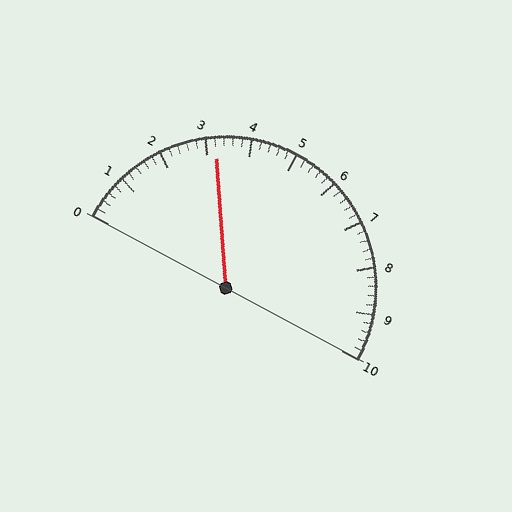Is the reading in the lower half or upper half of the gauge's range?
The reading is in the lower half of the range (0 to 10).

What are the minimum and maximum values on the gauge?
The gauge ranges from 0 to 10.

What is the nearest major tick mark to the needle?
The nearest major tick mark is 3.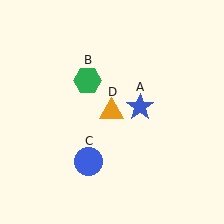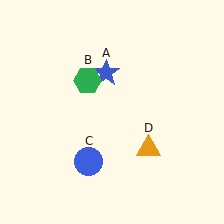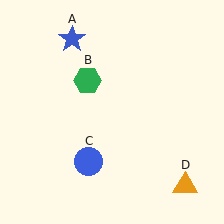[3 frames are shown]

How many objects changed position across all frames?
2 objects changed position: blue star (object A), orange triangle (object D).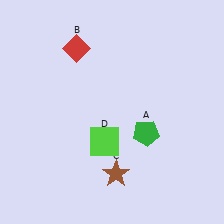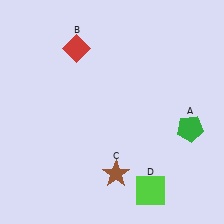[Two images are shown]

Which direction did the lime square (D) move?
The lime square (D) moved down.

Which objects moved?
The objects that moved are: the green pentagon (A), the lime square (D).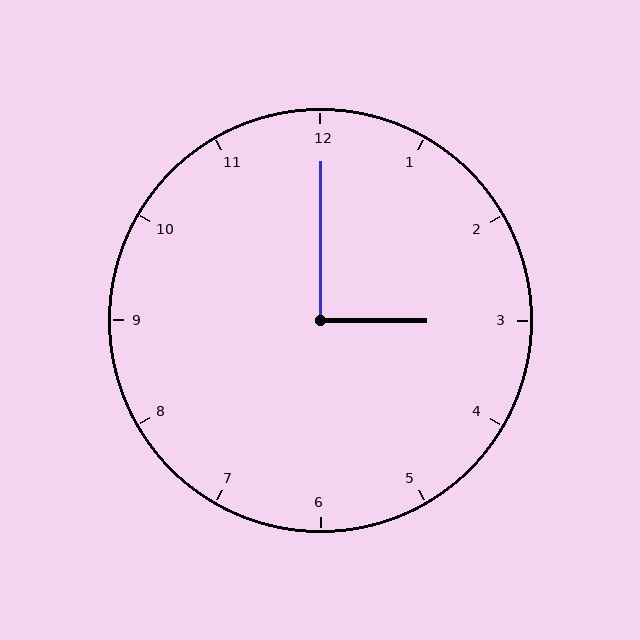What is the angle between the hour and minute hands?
Approximately 90 degrees.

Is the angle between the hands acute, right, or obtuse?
It is right.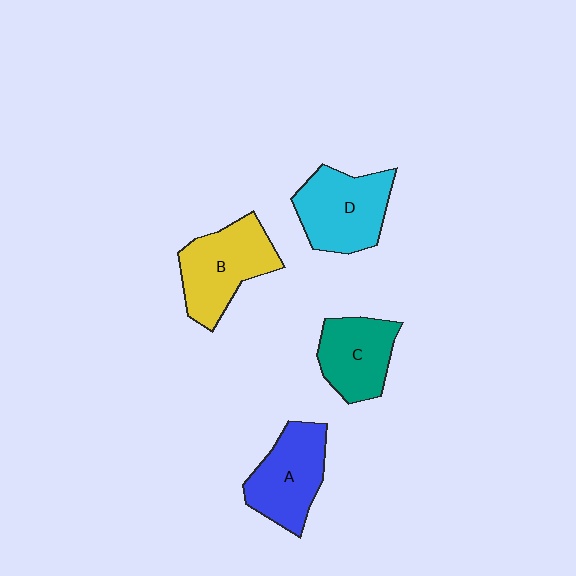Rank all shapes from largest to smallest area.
From largest to smallest: B (yellow), D (cyan), A (blue), C (teal).